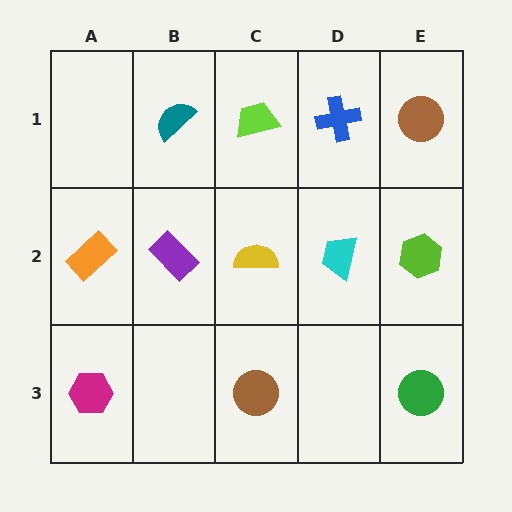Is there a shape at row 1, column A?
No, that cell is empty.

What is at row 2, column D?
A cyan trapezoid.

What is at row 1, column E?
A brown circle.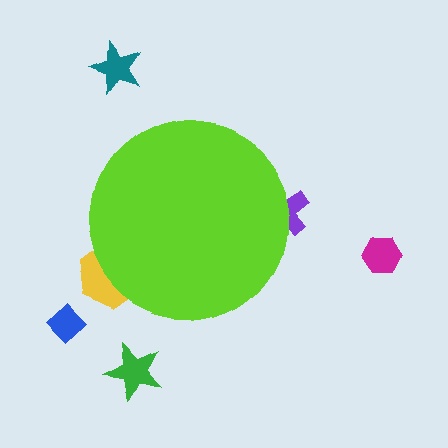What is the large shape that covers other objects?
A lime circle.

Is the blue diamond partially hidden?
No, the blue diamond is fully visible.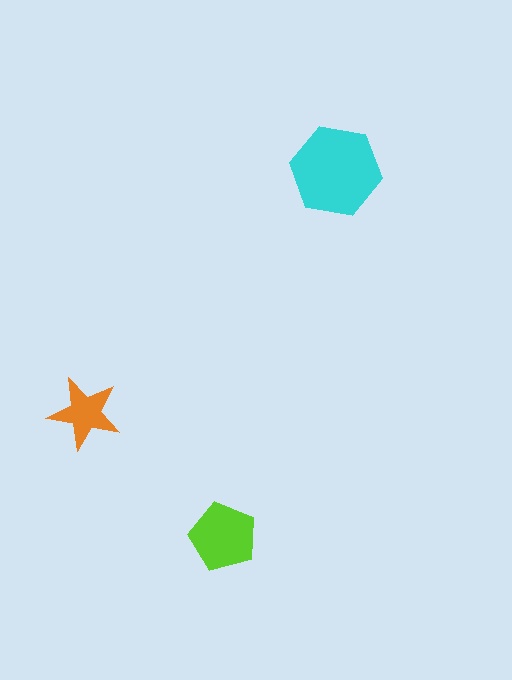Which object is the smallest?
The orange star.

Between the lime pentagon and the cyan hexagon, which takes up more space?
The cyan hexagon.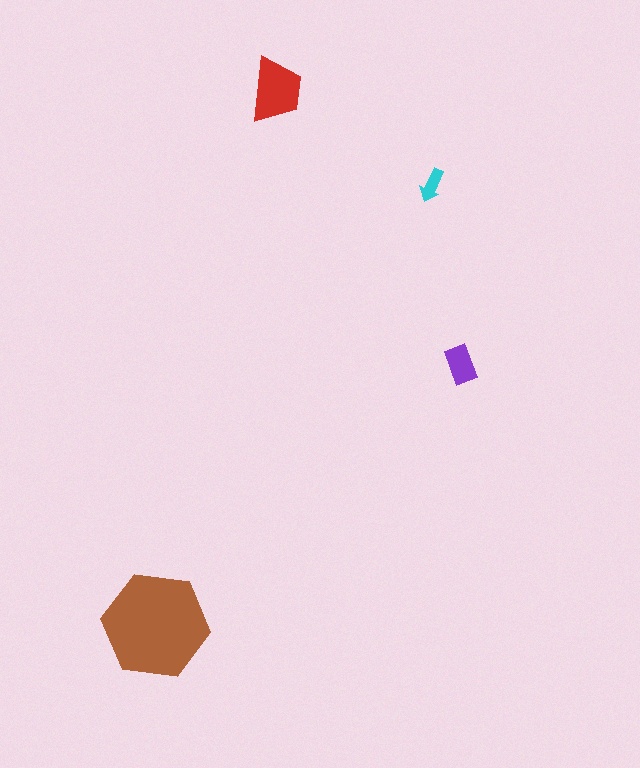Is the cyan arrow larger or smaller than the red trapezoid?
Smaller.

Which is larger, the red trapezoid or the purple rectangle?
The red trapezoid.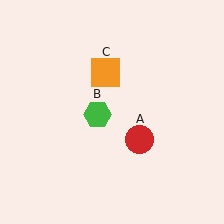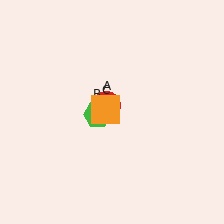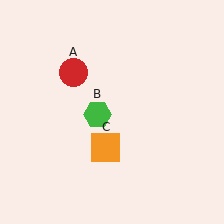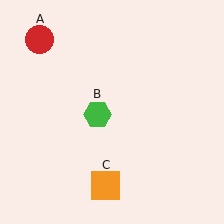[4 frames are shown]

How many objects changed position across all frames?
2 objects changed position: red circle (object A), orange square (object C).